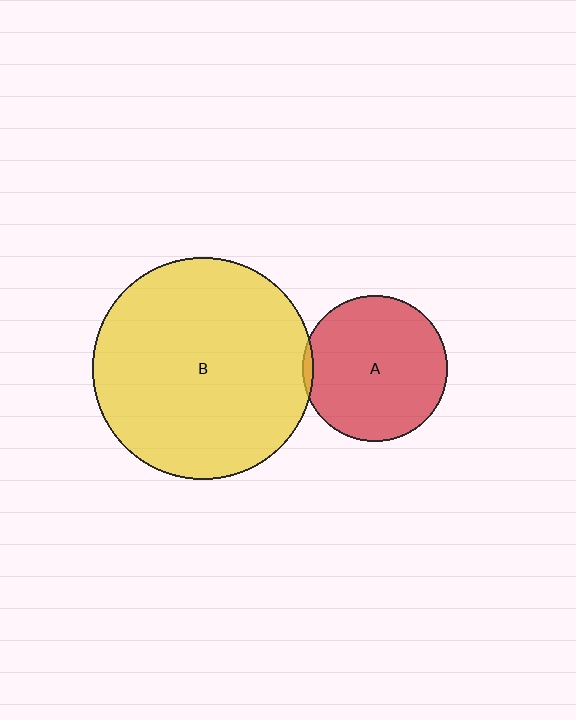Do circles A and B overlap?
Yes.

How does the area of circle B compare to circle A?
Approximately 2.3 times.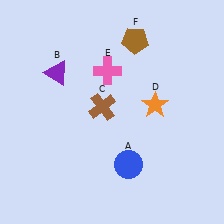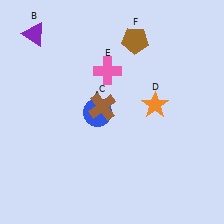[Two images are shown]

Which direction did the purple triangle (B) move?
The purple triangle (B) moved up.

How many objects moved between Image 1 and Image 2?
2 objects moved between the two images.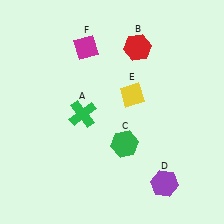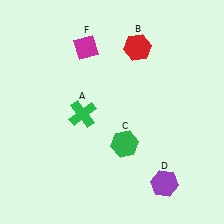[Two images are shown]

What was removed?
The yellow diamond (E) was removed in Image 2.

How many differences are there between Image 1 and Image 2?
There is 1 difference between the two images.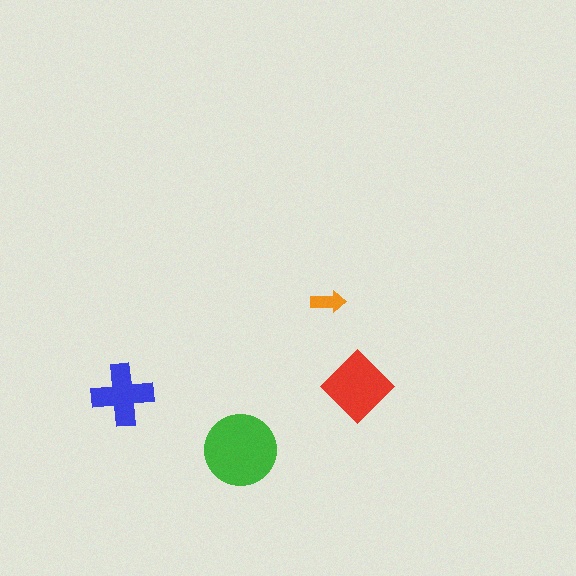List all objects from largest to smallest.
The green circle, the red diamond, the blue cross, the orange arrow.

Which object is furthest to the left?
The blue cross is leftmost.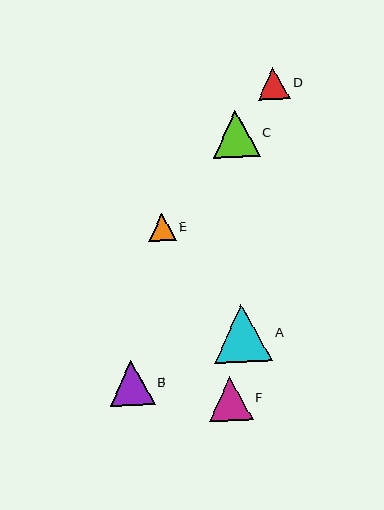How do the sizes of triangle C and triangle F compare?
Triangle C and triangle F are approximately the same size.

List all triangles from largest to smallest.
From largest to smallest: A, C, B, F, D, E.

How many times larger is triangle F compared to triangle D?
Triangle F is approximately 1.4 times the size of triangle D.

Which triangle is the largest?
Triangle A is the largest with a size of approximately 59 pixels.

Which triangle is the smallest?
Triangle E is the smallest with a size of approximately 27 pixels.